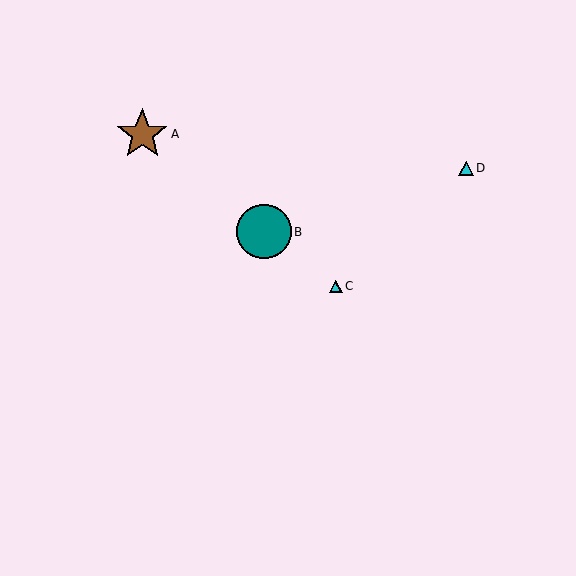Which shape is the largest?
The teal circle (labeled B) is the largest.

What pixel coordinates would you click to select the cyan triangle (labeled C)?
Click at (336, 286) to select the cyan triangle C.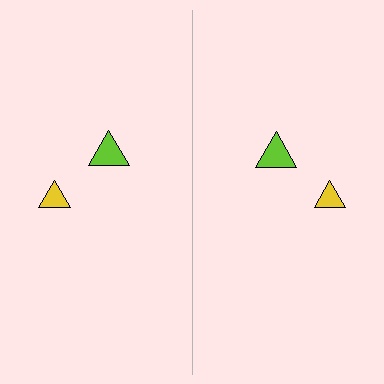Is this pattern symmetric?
Yes, this pattern has bilateral (reflection) symmetry.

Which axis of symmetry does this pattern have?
The pattern has a vertical axis of symmetry running through the center of the image.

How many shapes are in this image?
There are 4 shapes in this image.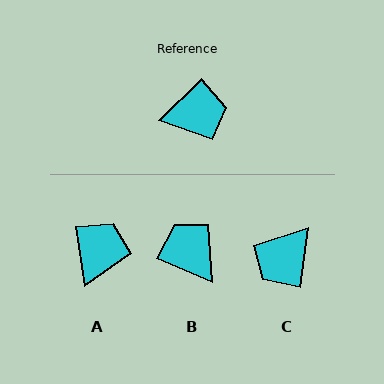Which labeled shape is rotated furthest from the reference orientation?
C, about 142 degrees away.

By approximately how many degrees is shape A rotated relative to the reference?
Approximately 54 degrees counter-clockwise.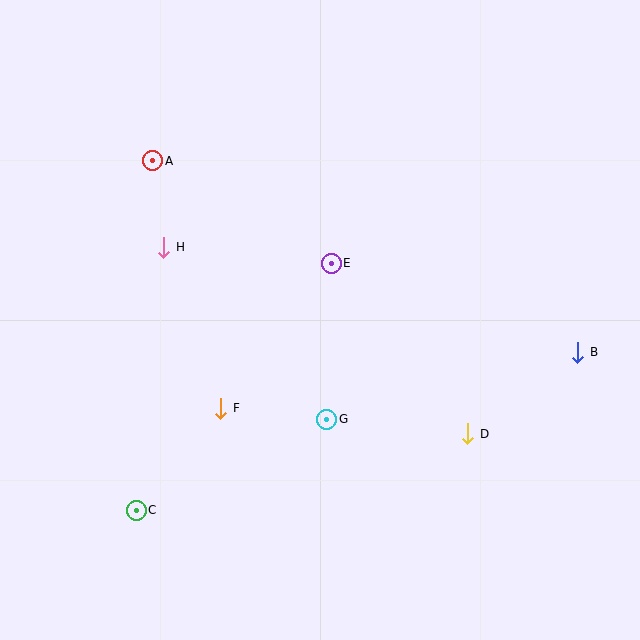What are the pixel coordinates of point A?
Point A is at (153, 161).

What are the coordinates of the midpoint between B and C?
The midpoint between B and C is at (357, 431).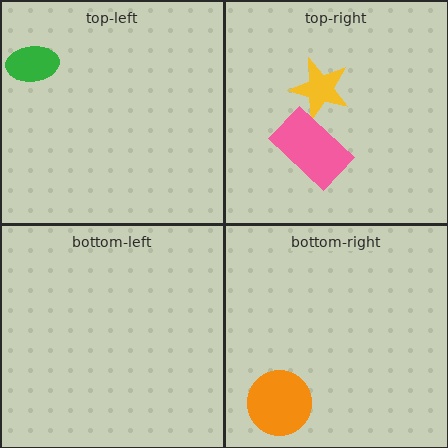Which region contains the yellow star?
The top-right region.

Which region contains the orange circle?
The bottom-right region.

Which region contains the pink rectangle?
The top-right region.